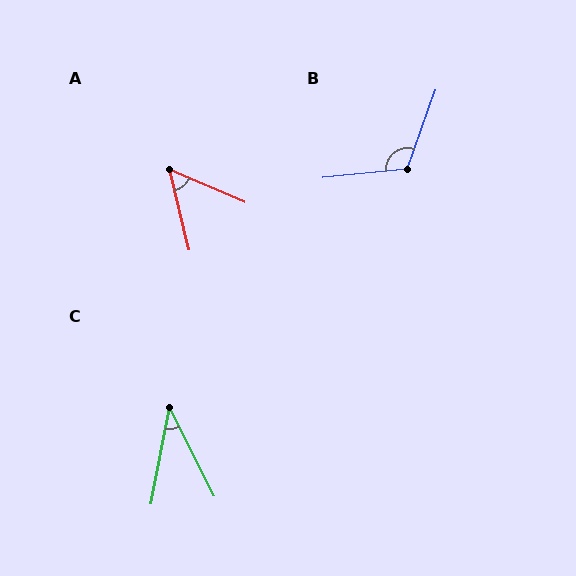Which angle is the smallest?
C, at approximately 38 degrees.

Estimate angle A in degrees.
Approximately 53 degrees.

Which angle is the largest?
B, at approximately 115 degrees.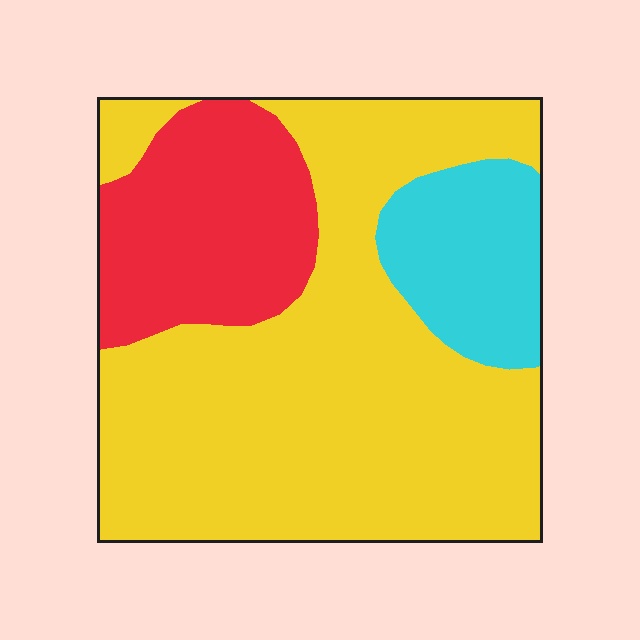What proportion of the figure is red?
Red takes up about one fifth (1/5) of the figure.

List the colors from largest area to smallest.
From largest to smallest: yellow, red, cyan.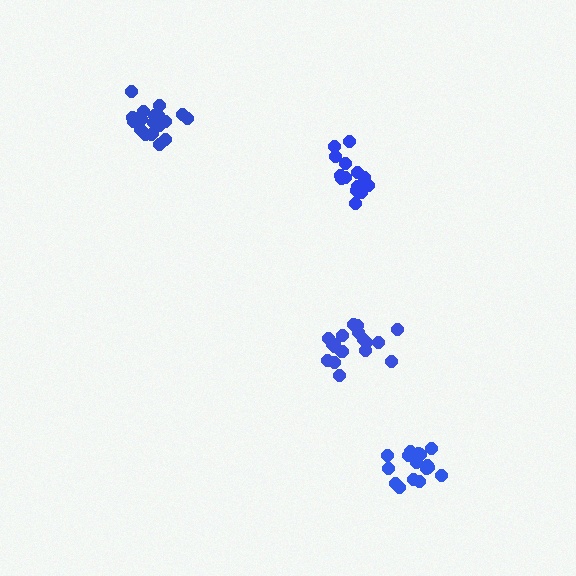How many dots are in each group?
Group 1: 14 dots, Group 2: 18 dots, Group 3: 18 dots, Group 4: 20 dots (70 total).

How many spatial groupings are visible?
There are 4 spatial groupings.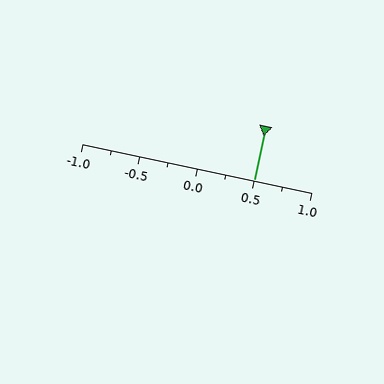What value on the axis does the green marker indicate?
The marker indicates approximately 0.5.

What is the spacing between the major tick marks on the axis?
The major ticks are spaced 0.5 apart.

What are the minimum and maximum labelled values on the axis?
The axis runs from -1.0 to 1.0.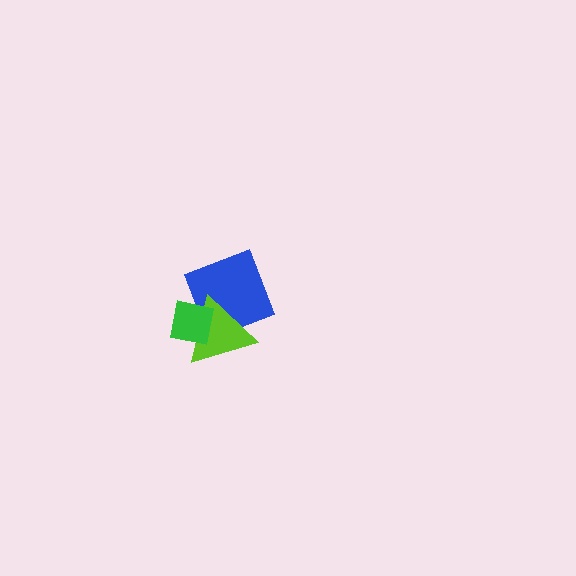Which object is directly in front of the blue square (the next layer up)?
The lime triangle is directly in front of the blue square.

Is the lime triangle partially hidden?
Yes, it is partially covered by another shape.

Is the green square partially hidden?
No, no other shape covers it.